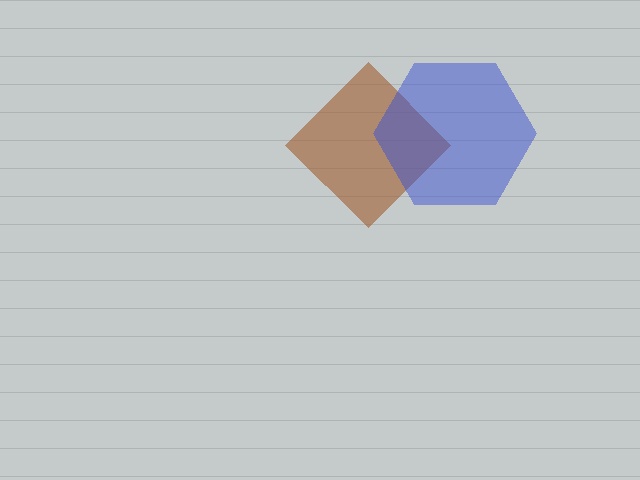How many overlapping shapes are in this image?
There are 2 overlapping shapes in the image.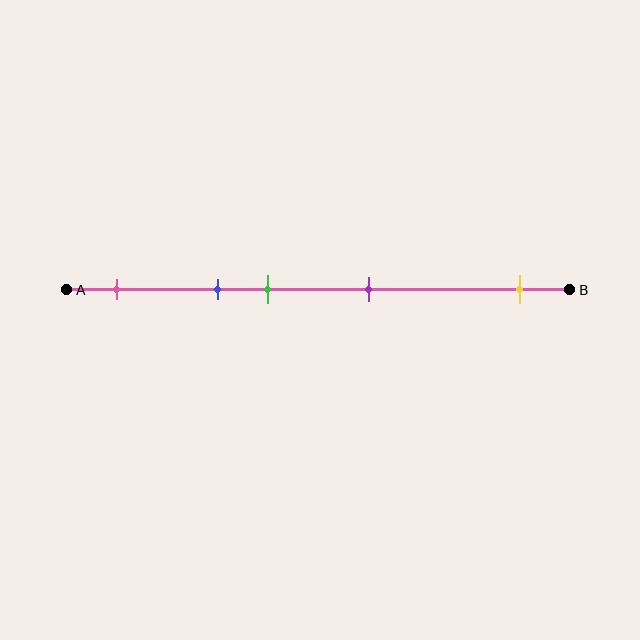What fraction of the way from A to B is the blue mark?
The blue mark is approximately 30% (0.3) of the way from A to B.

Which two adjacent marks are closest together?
The blue and green marks are the closest adjacent pair.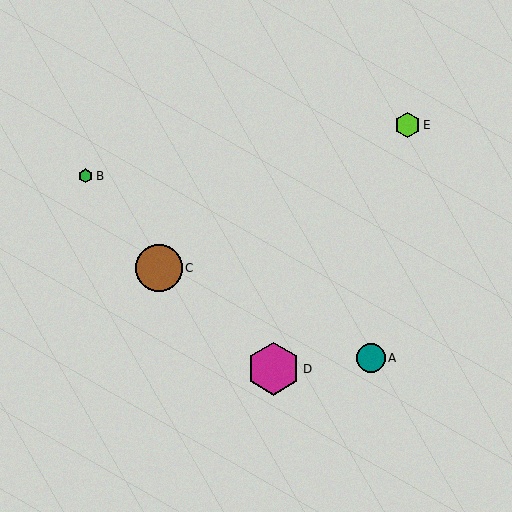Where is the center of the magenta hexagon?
The center of the magenta hexagon is at (273, 369).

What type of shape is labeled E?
Shape E is a lime hexagon.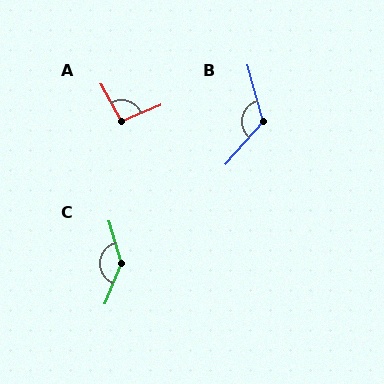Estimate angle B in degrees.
Approximately 123 degrees.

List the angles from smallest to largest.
A (96°), B (123°), C (141°).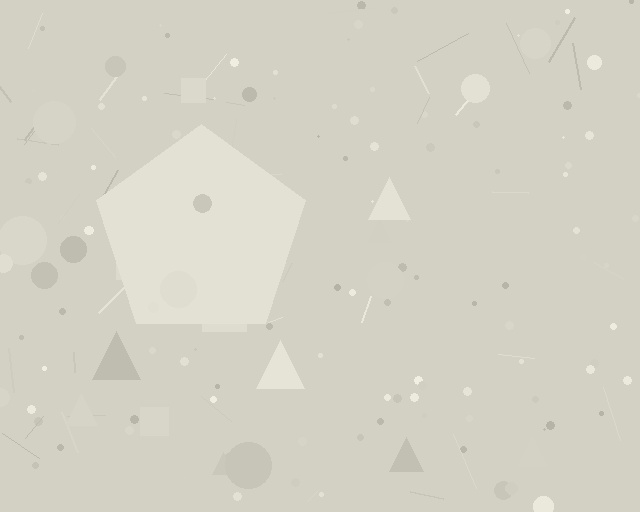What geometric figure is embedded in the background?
A pentagon is embedded in the background.